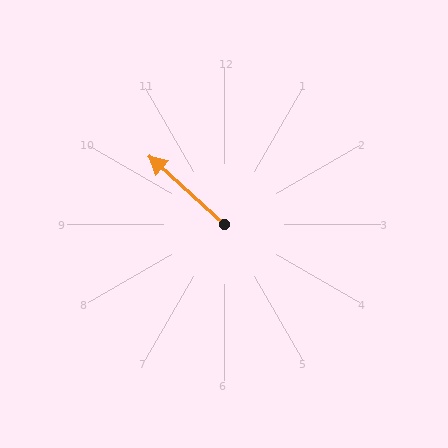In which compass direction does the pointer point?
Northwest.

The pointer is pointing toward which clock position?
Roughly 10 o'clock.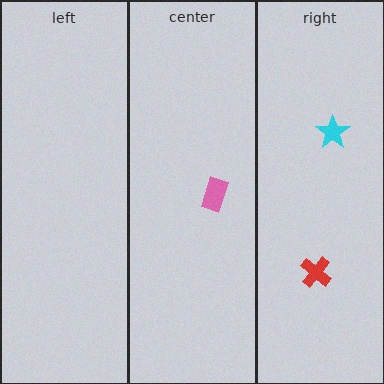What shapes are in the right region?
The cyan star, the red cross.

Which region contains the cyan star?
The right region.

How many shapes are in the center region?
1.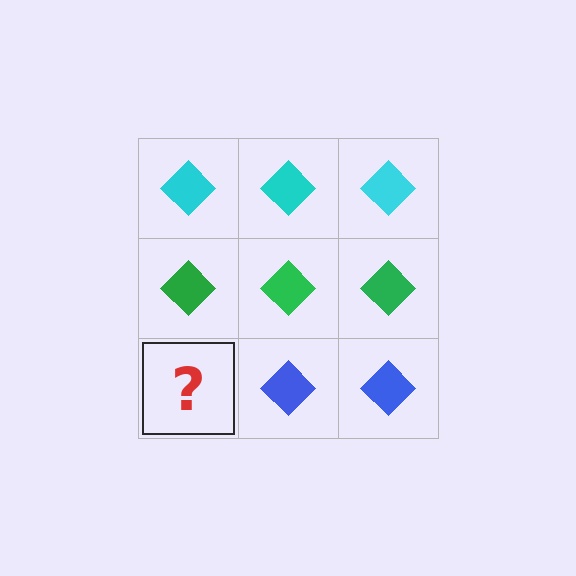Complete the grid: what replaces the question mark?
The question mark should be replaced with a blue diamond.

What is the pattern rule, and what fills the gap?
The rule is that each row has a consistent color. The gap should be filled with a blue diamond.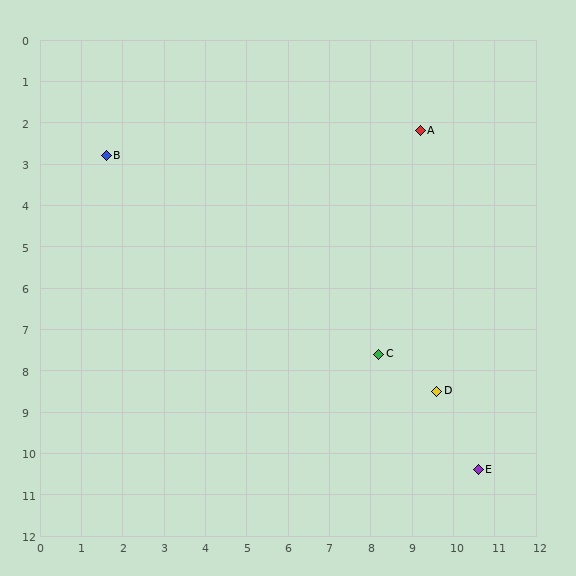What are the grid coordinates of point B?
Point B is at approximately (1.6, 2.8).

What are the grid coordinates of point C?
Point C is at approximately (8.2, 7.6).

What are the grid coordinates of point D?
Point D is at approximately (9.6, 8.5).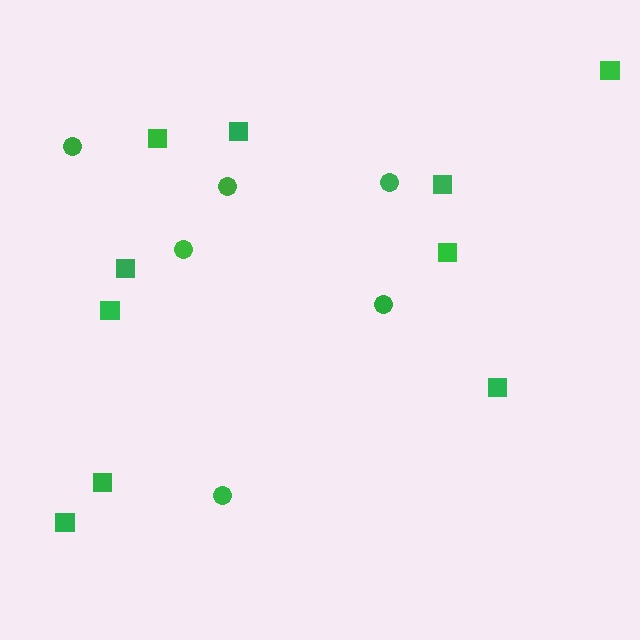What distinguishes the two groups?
There are 2 groups: one group of circles (6) and one group of squares (10).